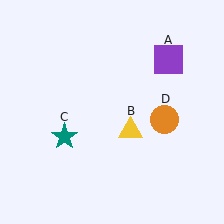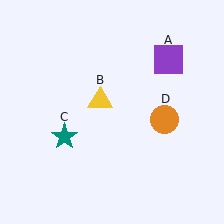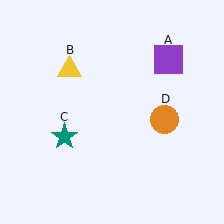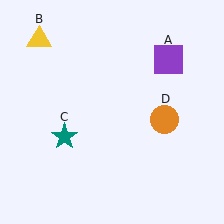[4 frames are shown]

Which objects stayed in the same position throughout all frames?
Purple square (object A) and teal star (object C) and orange circle (object D) remained stationary.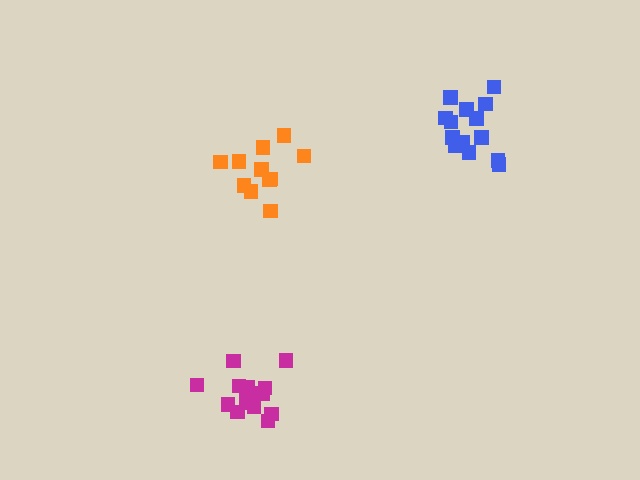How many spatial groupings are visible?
There are 3 spatial groupings.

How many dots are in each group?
Group 1: 14 dots, Group 2: 15 dots, Group 3: 11 dots (40 total).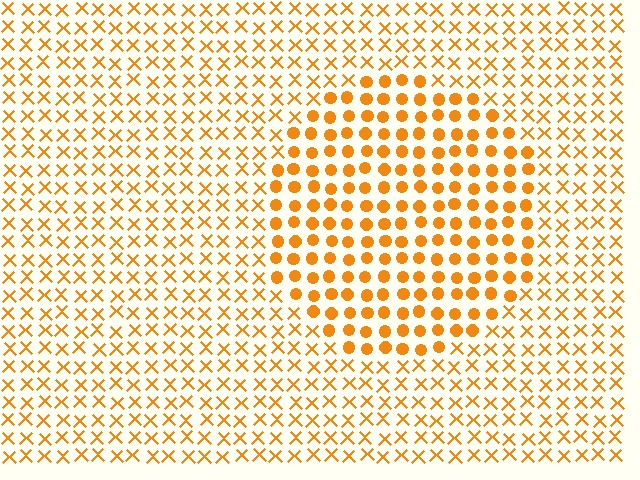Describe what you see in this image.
The image is filled with small orange elements arranged in a uniform grid. A circle-shaped region contains circles, while the surrounding area contains X marks. The boundary is defined purely by the change in element shape.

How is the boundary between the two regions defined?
The boundary is defined by a change in element shape: circles inside vs. X marks outside. All elements share the same color and spacing.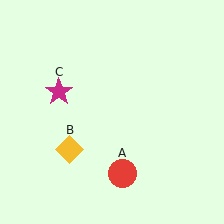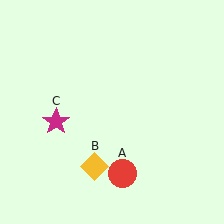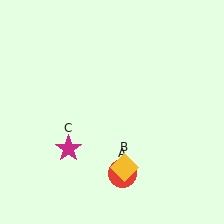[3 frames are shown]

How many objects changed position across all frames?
2 objects changed position: yellow diamond (object B), magenta star (object C).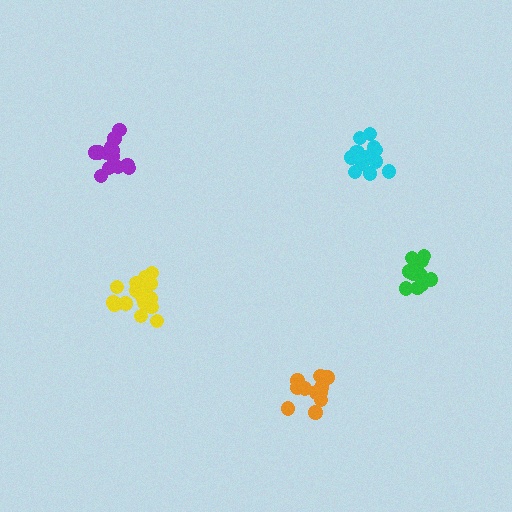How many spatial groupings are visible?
There are 5 spatial groupings.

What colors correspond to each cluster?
The clusters are colored: cyan, green, purple, yellow, orange.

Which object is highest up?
The cyan cluster is topmost.